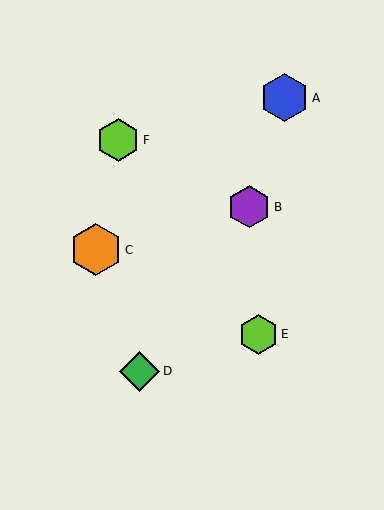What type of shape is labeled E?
Shape E is a lime hexagon.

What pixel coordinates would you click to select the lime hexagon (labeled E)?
Click at (259, 334) to select the lime hexagon E.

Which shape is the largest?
The orange hexagon (labeled C) is the largest.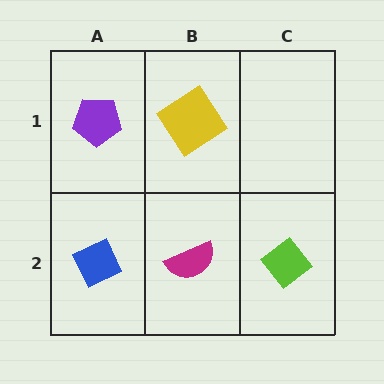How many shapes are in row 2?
3 shapes.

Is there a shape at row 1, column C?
No, that cell is empty.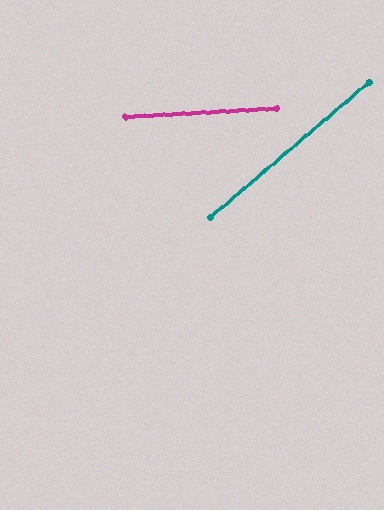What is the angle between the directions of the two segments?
Approximately 37 degrees.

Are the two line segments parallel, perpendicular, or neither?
Neither parallel nor perpendicular — they differ by about 37°.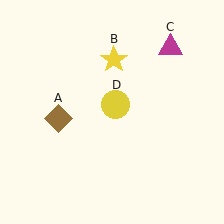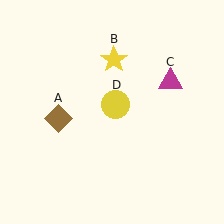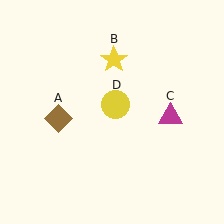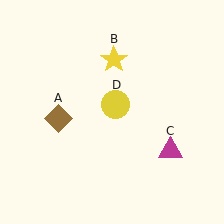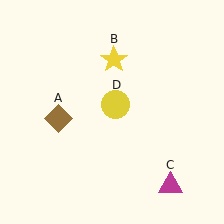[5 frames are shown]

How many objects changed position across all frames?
1 object changed position: magenta triangle (object C).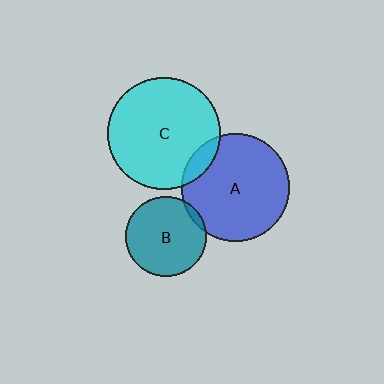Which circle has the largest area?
Circle C (cyan).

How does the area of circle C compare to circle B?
Approximately 2.0 times.